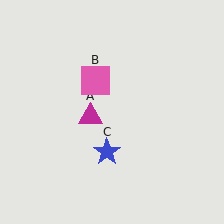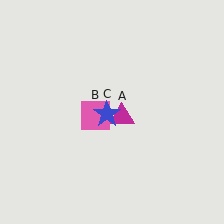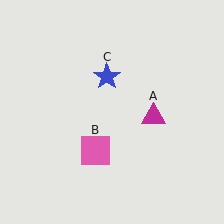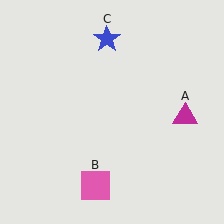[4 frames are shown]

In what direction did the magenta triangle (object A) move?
The magenta triangle (object A) moved right.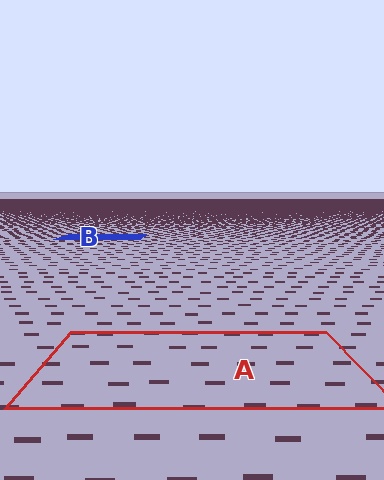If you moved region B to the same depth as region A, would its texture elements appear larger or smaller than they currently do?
They would appear larger. At a closer depth, the same texture elements are projected at a bigger on-screen size.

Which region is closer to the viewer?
Region A is closer. The texture elements there are larger and more spread out.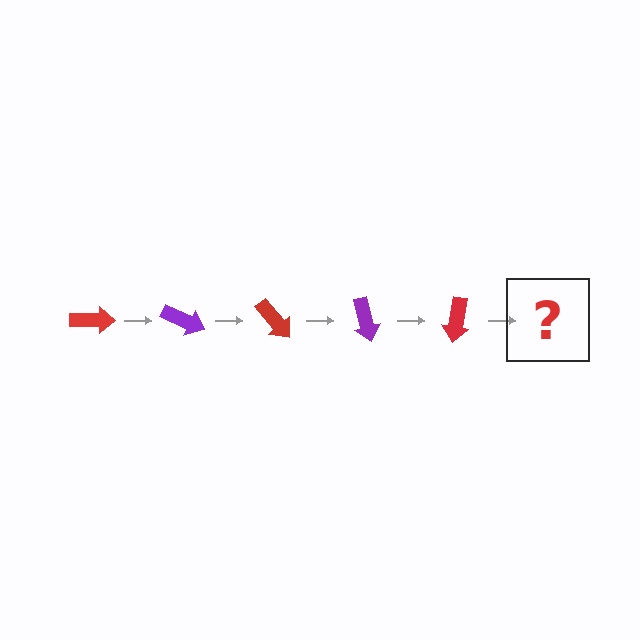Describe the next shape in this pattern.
It should be a purple arrow, rotated 125 degrees from the start.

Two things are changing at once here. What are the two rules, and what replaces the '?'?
The two rules are that it rotates 25 degrees each step and the color cycles through red and purple. The '?' should be a purple arrow, rotated 125 degrees from the start.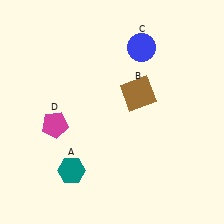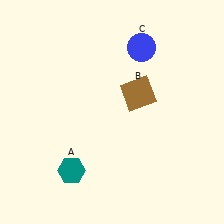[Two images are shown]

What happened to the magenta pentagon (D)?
The magenta pentagon (D) was removed in Image 2. It was in the bottom-left area of Image 1.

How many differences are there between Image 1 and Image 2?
There is 1 difference between the two images.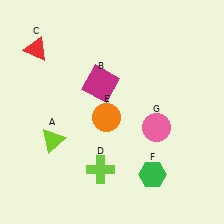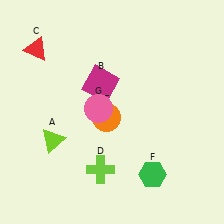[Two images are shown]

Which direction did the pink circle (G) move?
The pink circle (G) moved left.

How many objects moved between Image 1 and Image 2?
1 object moved between the two images.